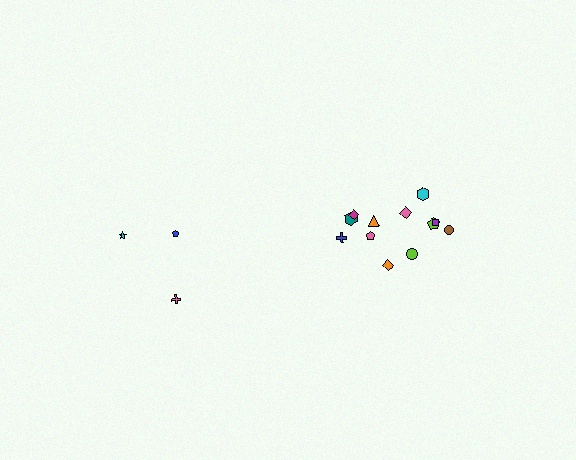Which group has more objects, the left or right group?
The right group.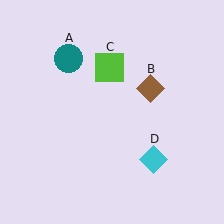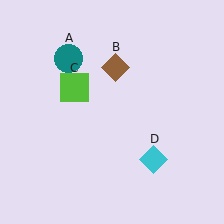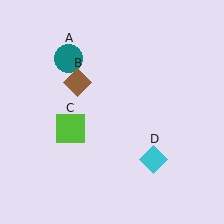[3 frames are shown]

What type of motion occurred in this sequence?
The brown diamond (object B), lime square (object C) rotated counterclockwise around the center of the scene.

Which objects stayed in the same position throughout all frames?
Teal circle (object A) and cyan diamond (object D) remained stationary.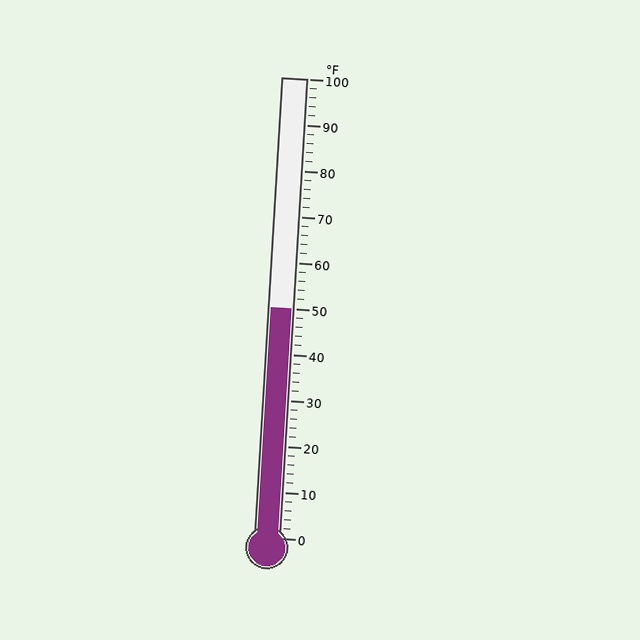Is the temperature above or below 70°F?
The temperature is below 70°F.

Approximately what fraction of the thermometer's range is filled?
The thermometer is filled to approximately 50% of its range.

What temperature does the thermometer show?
The thermometer shows approximately 50°F.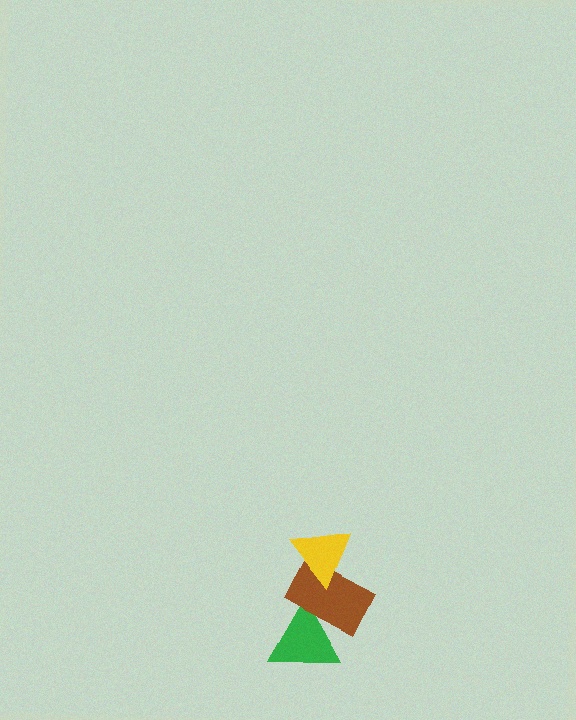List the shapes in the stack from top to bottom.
From top to bottom: the yellow triangle, the brown rectangle, the green triangle.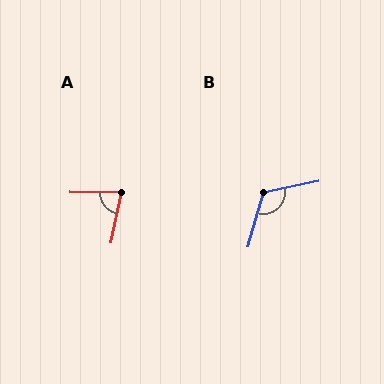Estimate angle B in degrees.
Approximately 118 degrees.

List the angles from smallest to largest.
A (78°), B (118°).